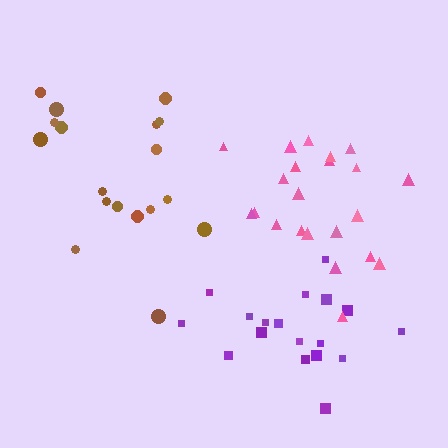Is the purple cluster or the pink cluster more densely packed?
Purple.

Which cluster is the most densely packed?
Purple.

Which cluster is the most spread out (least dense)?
Brown.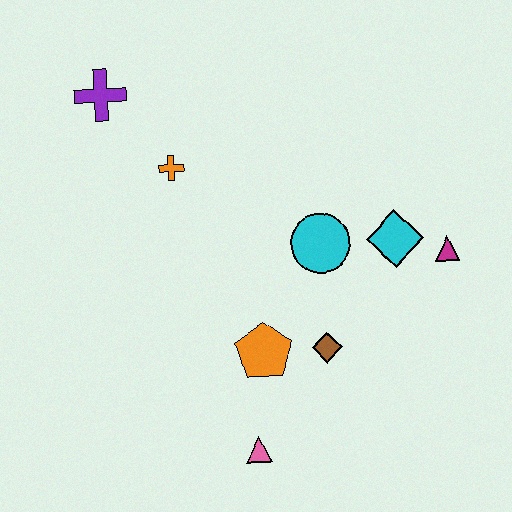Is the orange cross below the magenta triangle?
No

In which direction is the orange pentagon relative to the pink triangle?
The orange pentagon is above the pink triangle.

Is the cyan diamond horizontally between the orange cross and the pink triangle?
No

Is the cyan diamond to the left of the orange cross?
No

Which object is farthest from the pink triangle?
The purple cross is farthest from the pink triangle.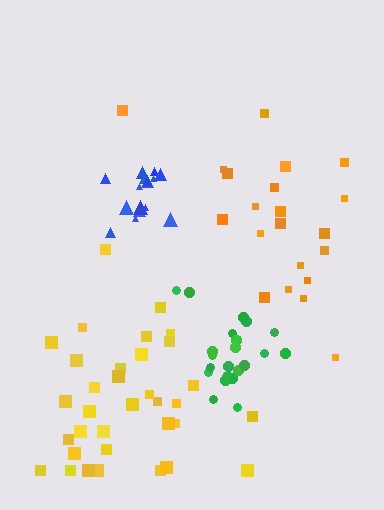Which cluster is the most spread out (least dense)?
Orange.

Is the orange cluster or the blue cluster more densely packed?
Blue.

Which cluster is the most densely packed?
Green.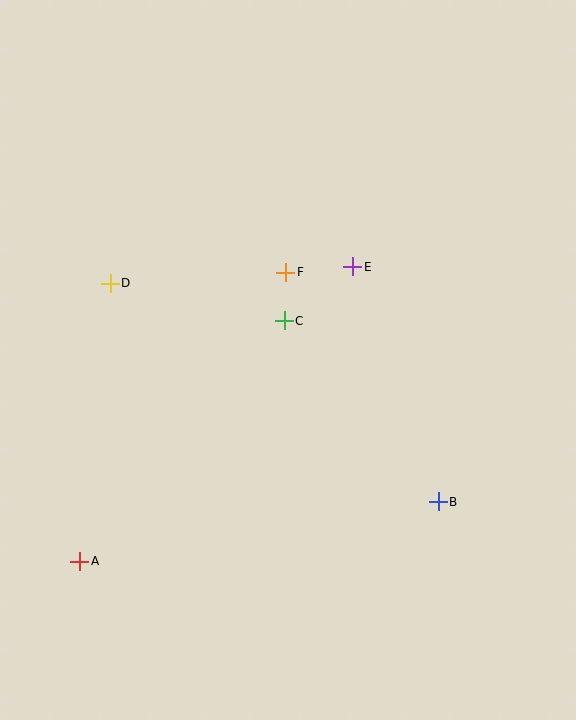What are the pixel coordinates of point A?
Point A is at (80, 561).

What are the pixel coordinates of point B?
Point B is at (438, 502).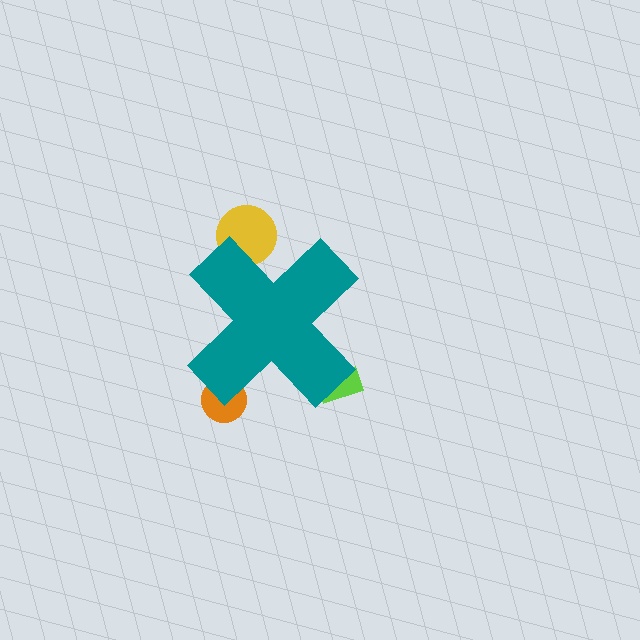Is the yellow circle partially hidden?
Yes, the yellow circle is partially hidden behind the teal cross.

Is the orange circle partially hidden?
Yes, the orange circle is partially hidden behind the teal cross.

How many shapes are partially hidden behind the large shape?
3 shapes are partially hidden.